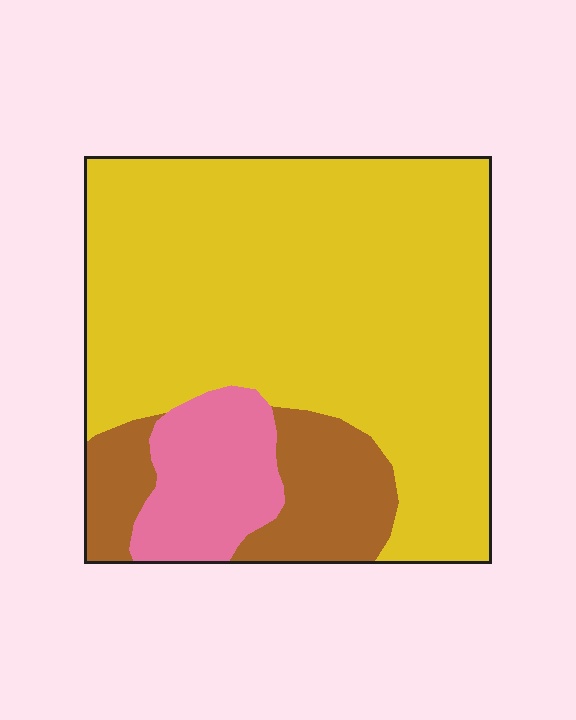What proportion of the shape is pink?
Pink covers 12% of the shape.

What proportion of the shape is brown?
Brown takes up about one sixth (1/6) of the shape.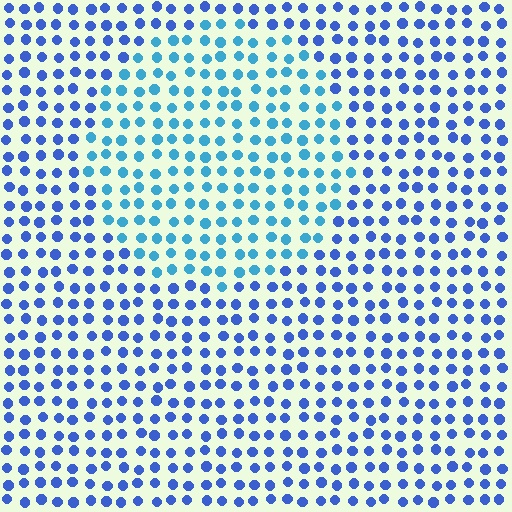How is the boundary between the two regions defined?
The boundary is defined purely by a slight shift in hue (about 30 degrees). Spacing, size, and orientation are identical on both sides.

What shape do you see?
I see a circle.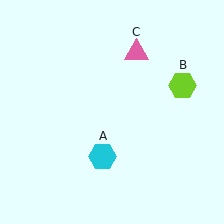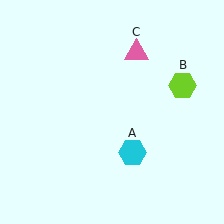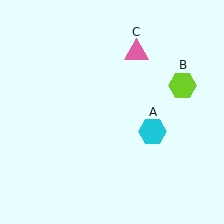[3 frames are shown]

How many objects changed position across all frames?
1 object changed position: cyan hexagon (object A).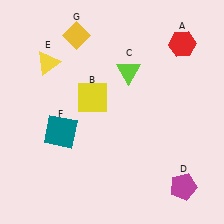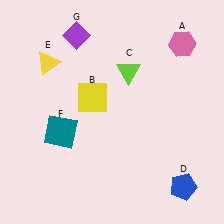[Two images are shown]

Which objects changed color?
A changed from red to pink. D changed from magenta to blue. G changed from yellow to purple.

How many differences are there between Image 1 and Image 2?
There are 3 differences between the two images.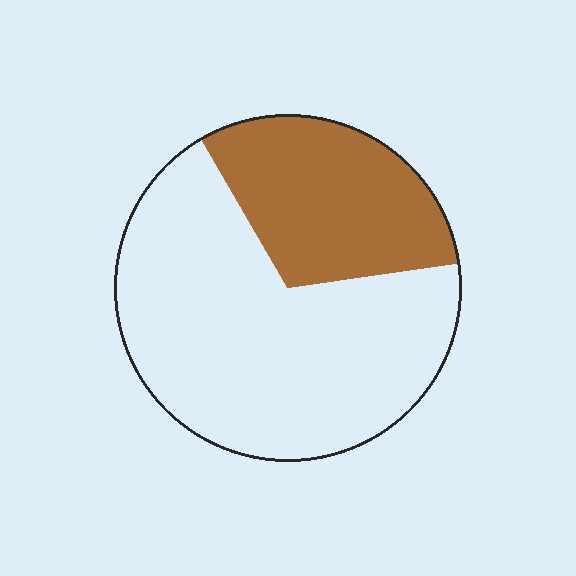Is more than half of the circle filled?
No.